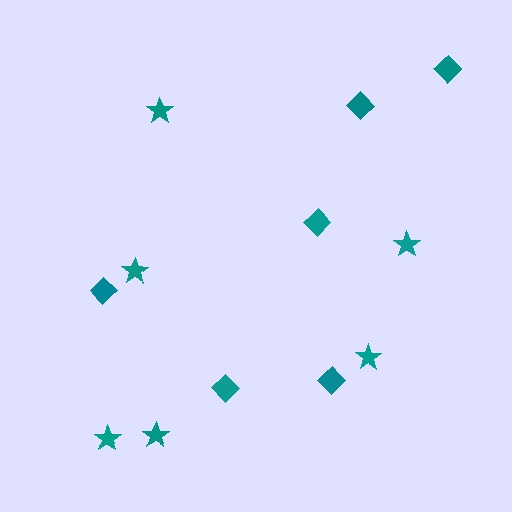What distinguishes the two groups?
There are 2 groups: one group of stars (6) and one group of diamonds (6).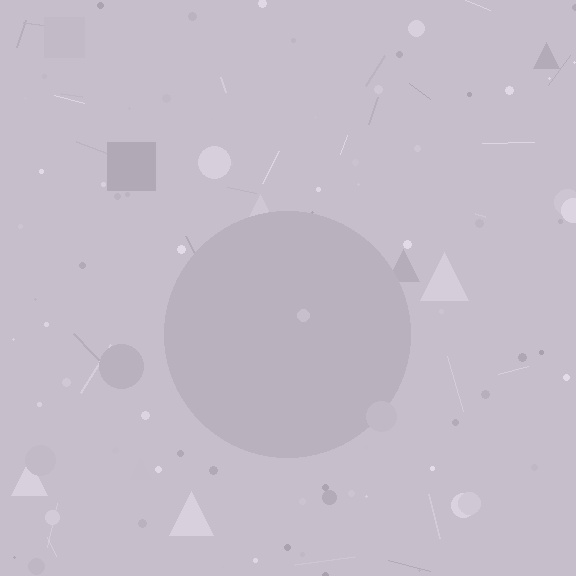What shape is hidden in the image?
A circle is hidden in the image.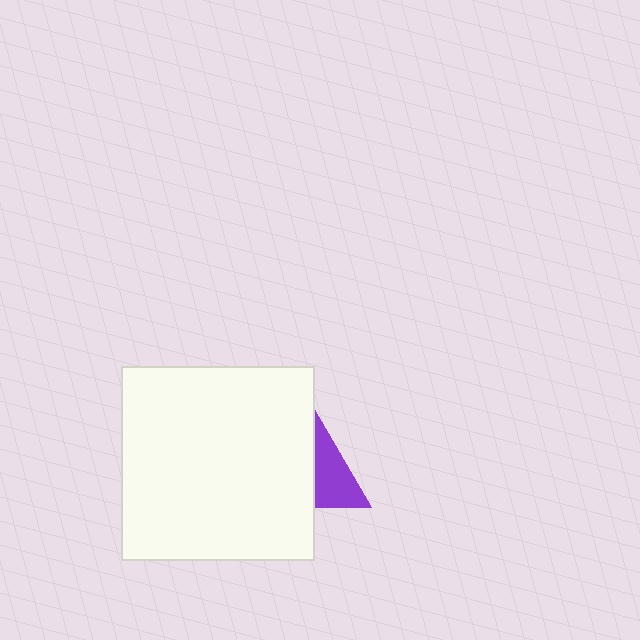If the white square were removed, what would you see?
You would see the complete purple triangle.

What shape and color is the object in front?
The object in front is a white square.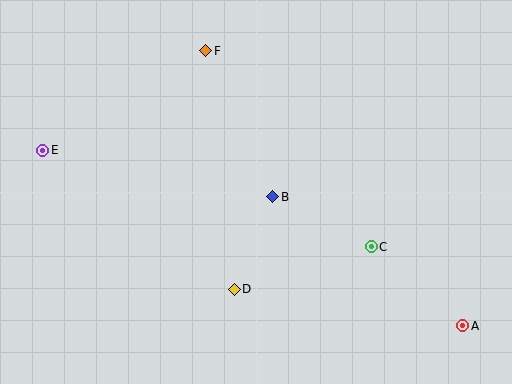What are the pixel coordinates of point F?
Point F is at (206, 51).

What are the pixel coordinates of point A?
Point A is at (463, 326).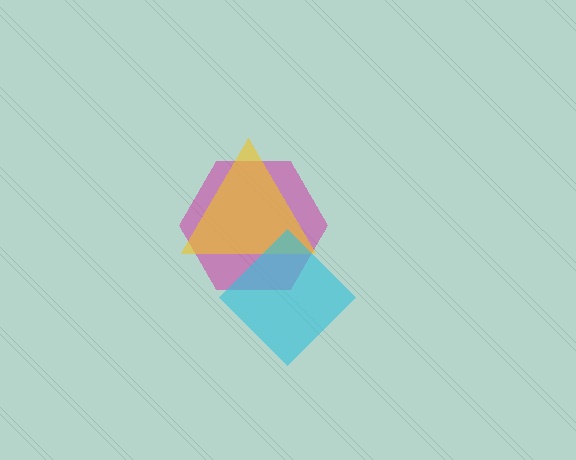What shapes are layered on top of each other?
The layered shapes are: a magenta hexagon, a yellow triangle, a cyan diamond.